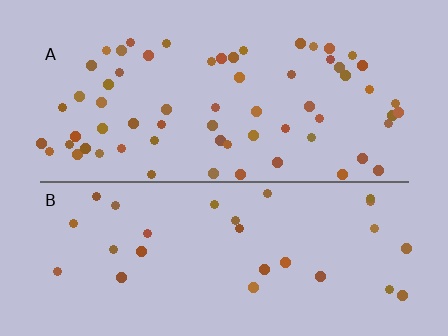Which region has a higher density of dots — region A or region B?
A (the top).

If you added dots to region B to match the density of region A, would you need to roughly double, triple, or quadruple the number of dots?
Approximately double.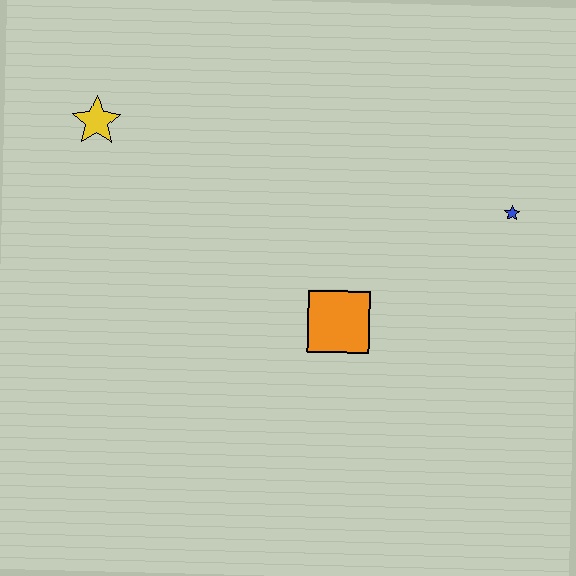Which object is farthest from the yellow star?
The blue star is farthest from the yellow star.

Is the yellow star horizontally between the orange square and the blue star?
No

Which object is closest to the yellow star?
The orange square is closest to the yellow star.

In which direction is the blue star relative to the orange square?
The blue star is to the right of the orange square.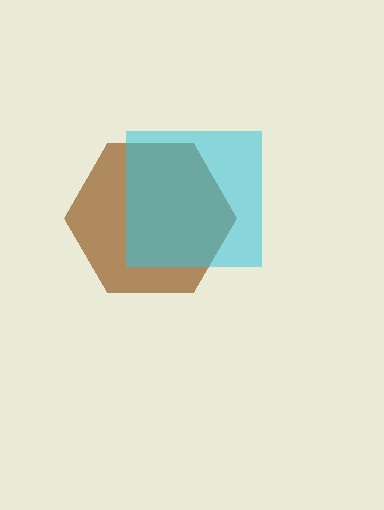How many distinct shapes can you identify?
There are 2 distinct shapes: a brown hexagon, a cyan square.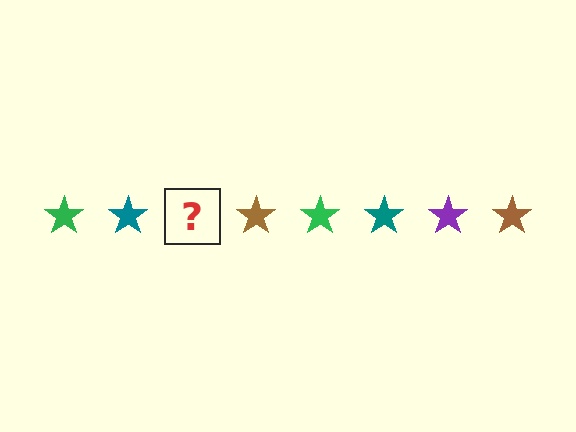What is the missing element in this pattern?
The missing element is a purple star.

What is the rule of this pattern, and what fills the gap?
The rule is that the pattern cycles through green, teal, purple, brown stars. The gap should be filled with a purple star.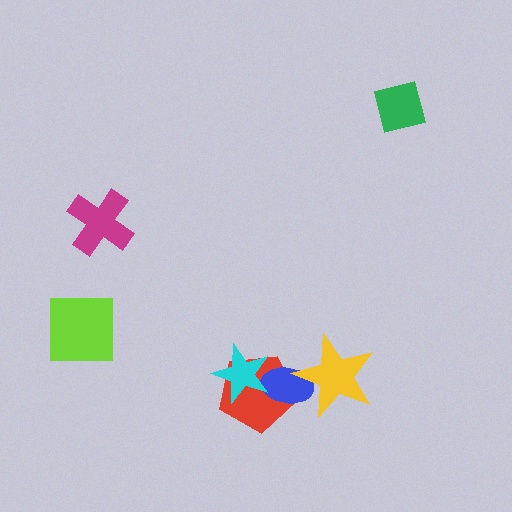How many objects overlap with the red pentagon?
2 objects overlap with the red pentagon.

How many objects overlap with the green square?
0 objects overlap with the green square.